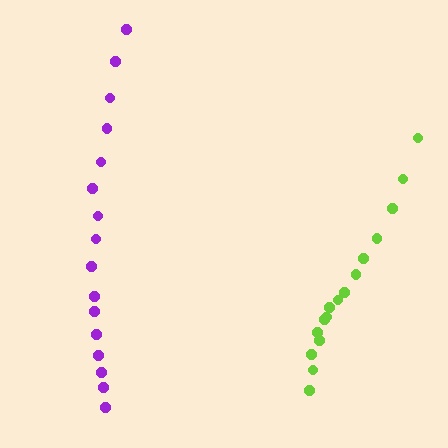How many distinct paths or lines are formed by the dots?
There are 2 distinct paths.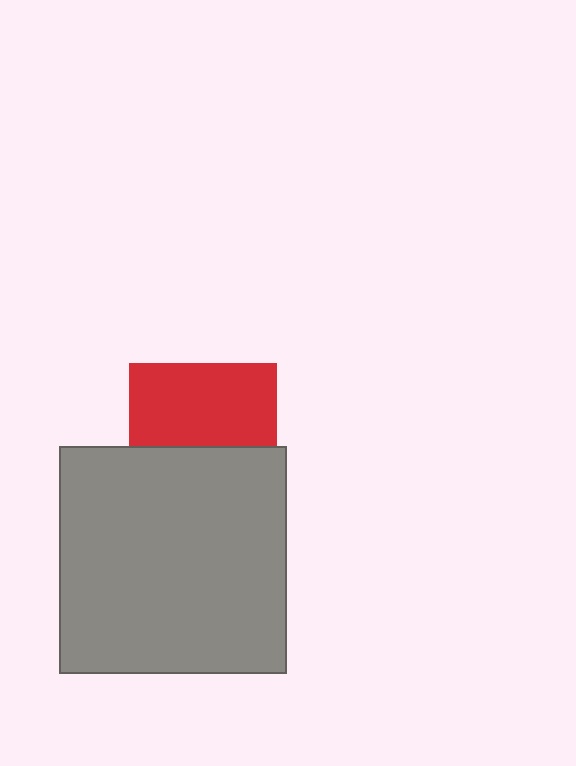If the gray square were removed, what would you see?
You would see the complete red square.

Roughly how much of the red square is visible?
About half of it is visible (roughly 55%).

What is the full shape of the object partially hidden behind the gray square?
The partially hidden object is a red square.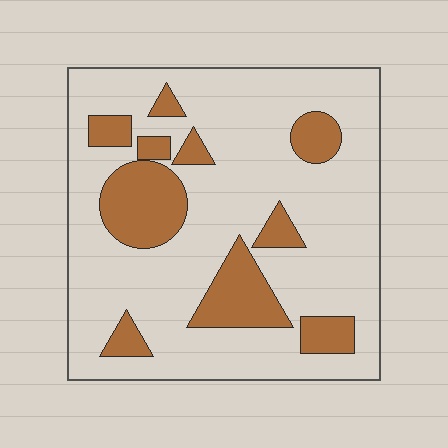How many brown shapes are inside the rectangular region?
10.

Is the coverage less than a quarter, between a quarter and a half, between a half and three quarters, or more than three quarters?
Less than a quarter.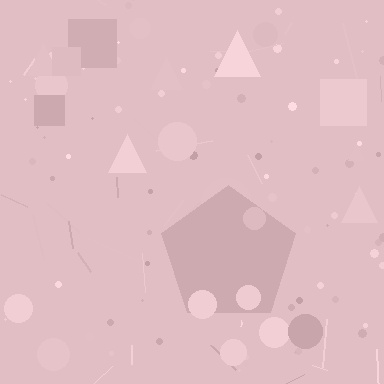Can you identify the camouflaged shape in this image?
The camouflaged shape is a pentagon.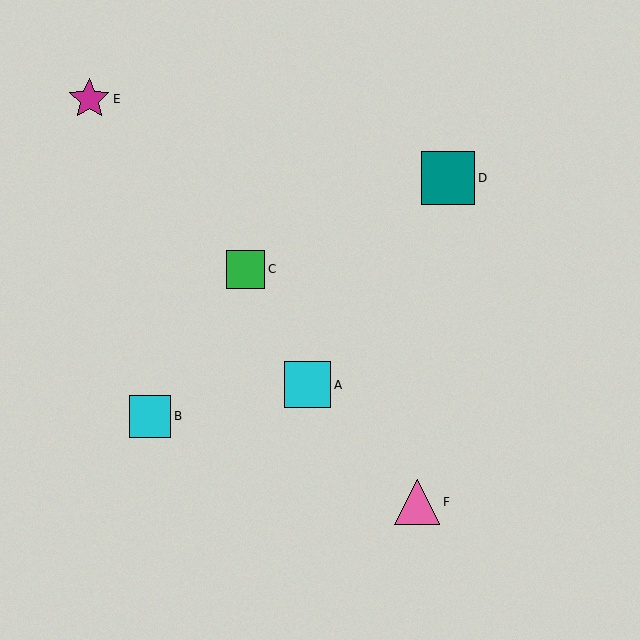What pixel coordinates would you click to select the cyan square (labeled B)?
Click at (150, 416) to select the cyan square B.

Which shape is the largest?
The teal square (labeled D) is the largest.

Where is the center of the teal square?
The center of the teal square is at (448, 178).